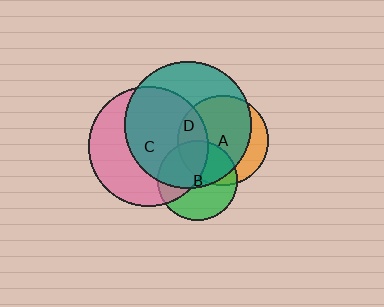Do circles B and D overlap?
Yes.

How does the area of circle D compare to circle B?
Approximately 2.5 times.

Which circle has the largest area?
Circle D (teal).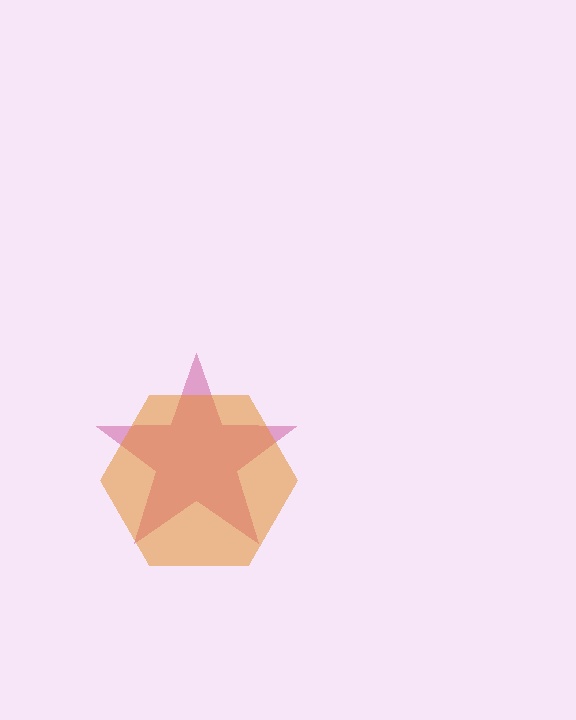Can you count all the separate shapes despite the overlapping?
Yes, there are 2 separate shapes.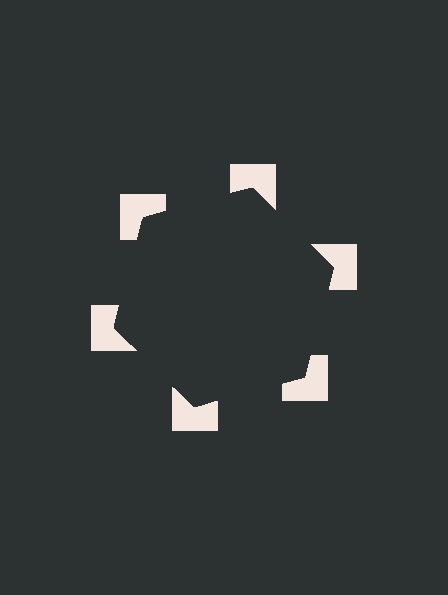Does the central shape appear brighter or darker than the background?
It typically appears slightly darker than the background, even though no actual brightness change is drawn.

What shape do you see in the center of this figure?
An illusory hexagon — its edges are inferred from the aligned wedge cuts in the notched squares, not physically drawn.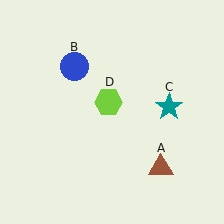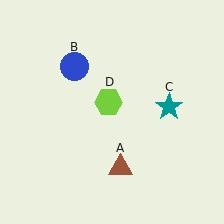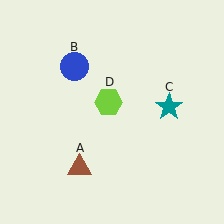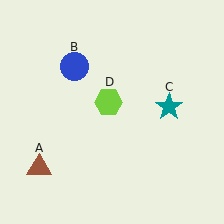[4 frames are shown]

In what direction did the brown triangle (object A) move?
The brown triangle (object A) moved left.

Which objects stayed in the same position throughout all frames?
Blue circle (object B) and teal star (object C) and lime hexagon (object D) remained stationary.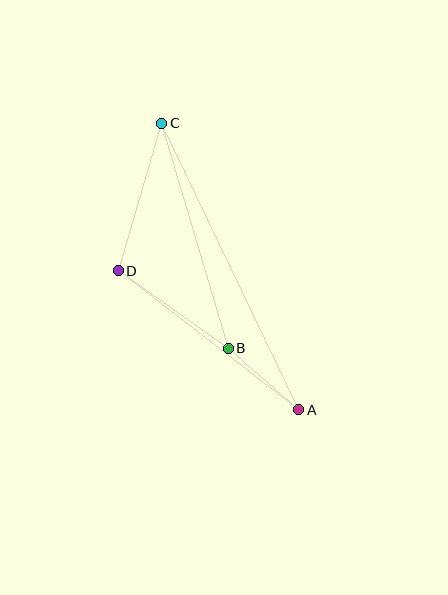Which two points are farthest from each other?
Points A and C are farthest from each other.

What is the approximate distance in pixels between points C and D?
The distance between C and D is approximately 154 pixels.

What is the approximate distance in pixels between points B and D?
The distance between B and D is approximately 135 pixels.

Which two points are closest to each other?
Points A and B are closest to each other.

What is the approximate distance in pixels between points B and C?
The distance between B and C is approximately 235 pixels.